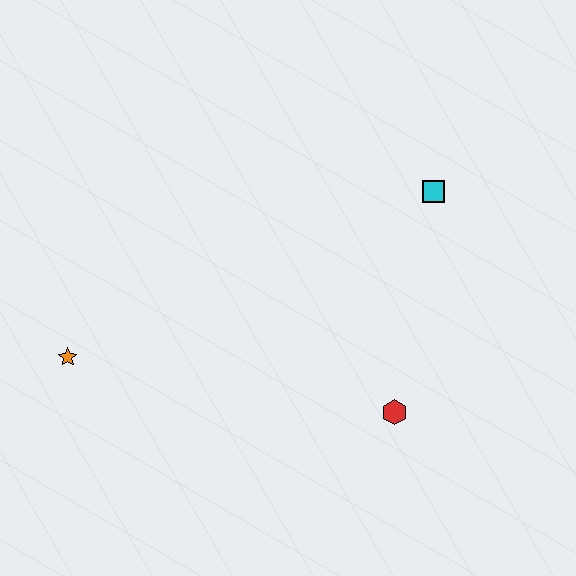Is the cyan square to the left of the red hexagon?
No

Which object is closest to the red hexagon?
The cyan square is closest to the red hexagon.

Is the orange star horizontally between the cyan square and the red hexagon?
No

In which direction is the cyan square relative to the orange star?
The cyan square is to the right of the orange star.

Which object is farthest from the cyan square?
The orange star is farthest from the cyan square.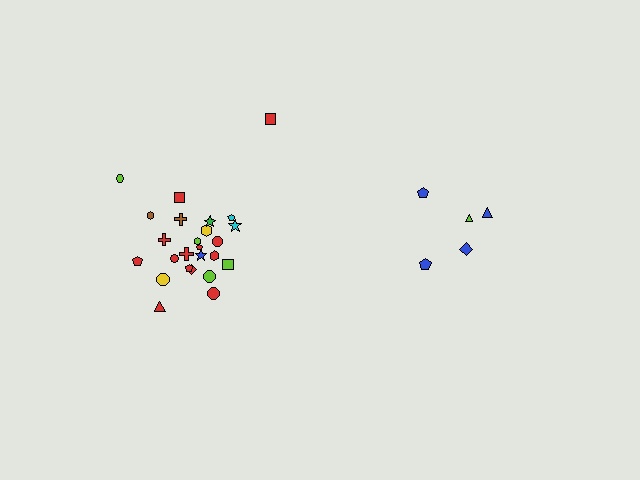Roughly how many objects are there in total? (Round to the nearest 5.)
Roughly 30 objects in total.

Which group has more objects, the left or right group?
The left group.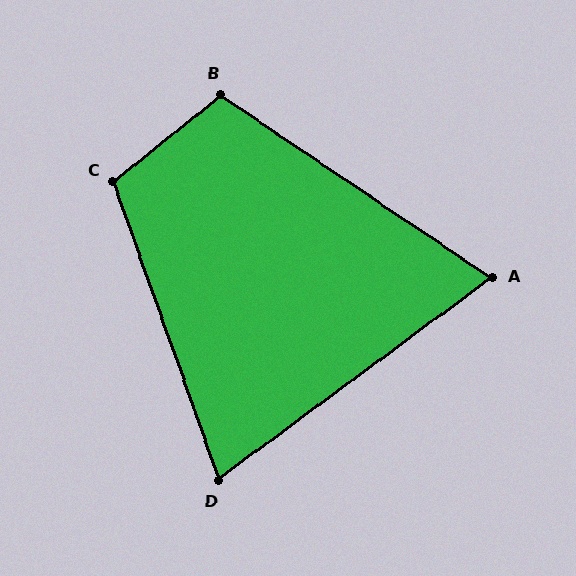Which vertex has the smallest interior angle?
A, at approximately 70 degrees.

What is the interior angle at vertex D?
Approximately 73 degrees (acute).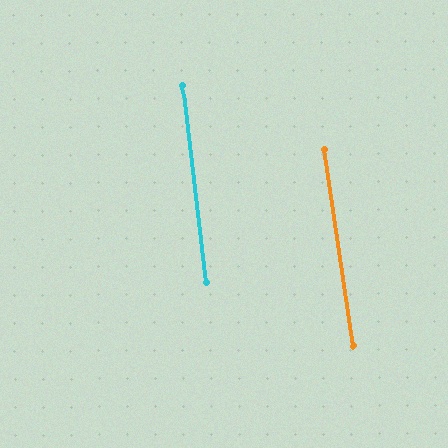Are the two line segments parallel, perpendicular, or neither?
Parallel — their directions differ by only 1.7°.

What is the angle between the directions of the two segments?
Approximately 2 degrees.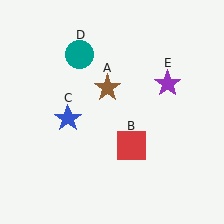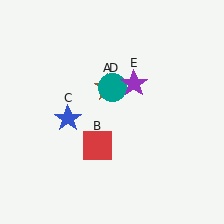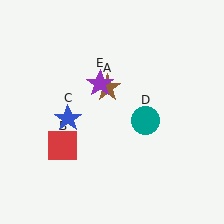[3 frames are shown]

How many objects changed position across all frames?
3 objects changed position: red square (object B), teal circle (object D), purple star (object E).